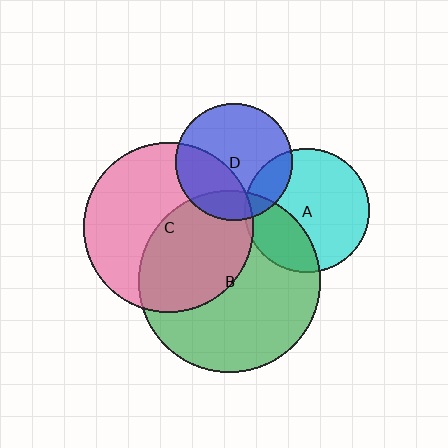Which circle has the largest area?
Circle B (green).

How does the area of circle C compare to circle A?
Approximately 1.9 times.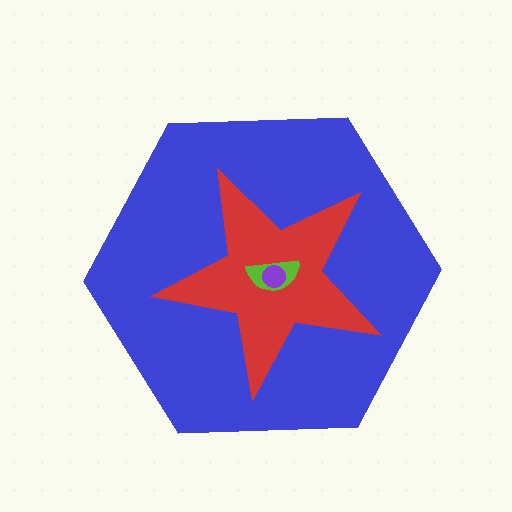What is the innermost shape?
The purple circle.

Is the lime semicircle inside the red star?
Yes.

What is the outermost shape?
The blue hexagon.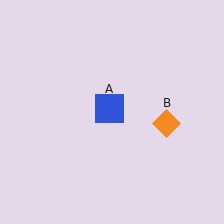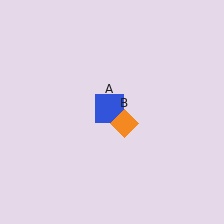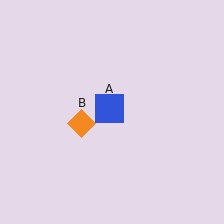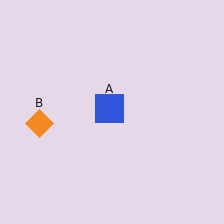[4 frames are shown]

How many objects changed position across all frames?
1 object changed position: orange diamond (object B).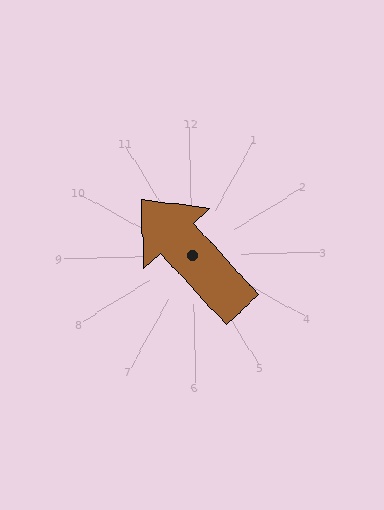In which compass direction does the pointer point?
Northwest.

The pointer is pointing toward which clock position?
Roughly 11 o'clock.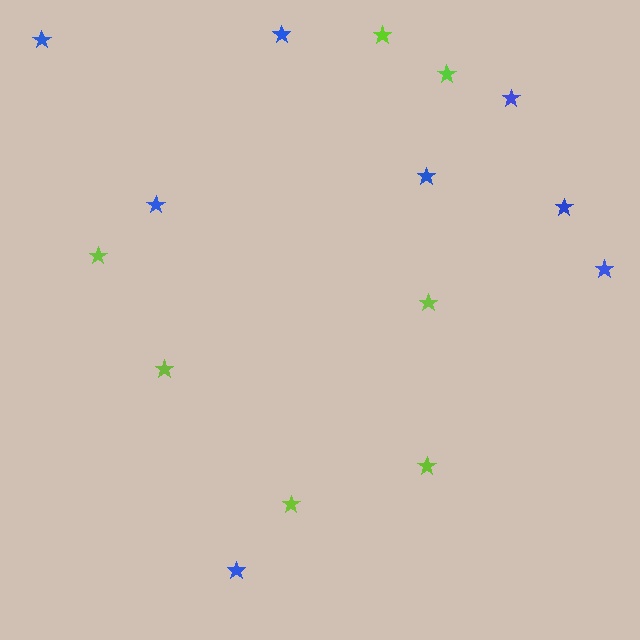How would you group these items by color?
There are 2 groups: one group of lime stars (7) and one group of blue stars (8).